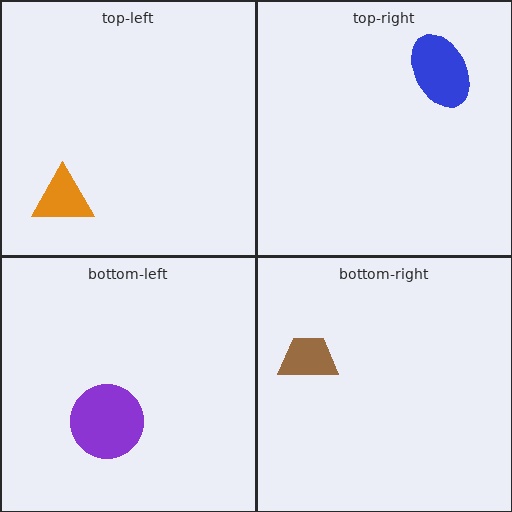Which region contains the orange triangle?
The top-left region.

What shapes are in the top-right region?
The blue ellipse.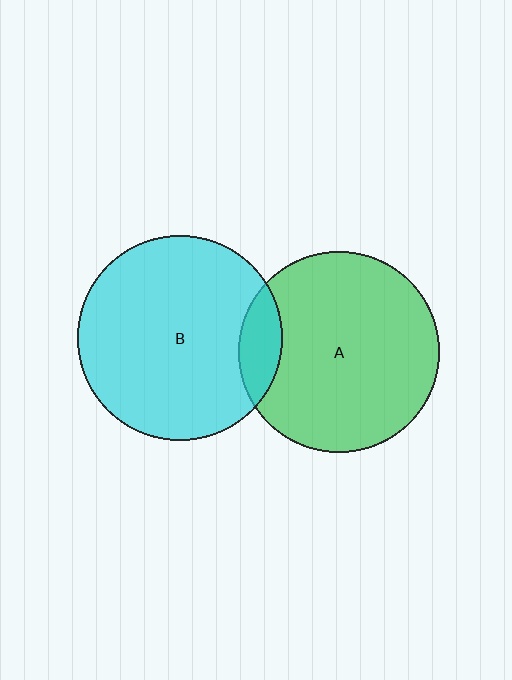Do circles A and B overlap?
Yes.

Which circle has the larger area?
Circle B (cyan).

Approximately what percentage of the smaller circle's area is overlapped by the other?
Approximately 10%.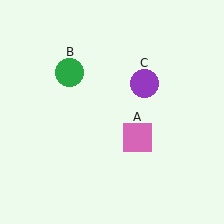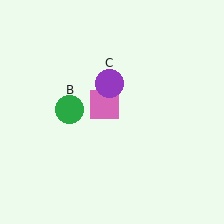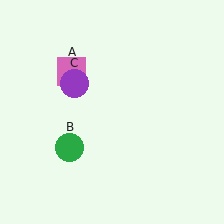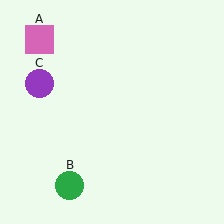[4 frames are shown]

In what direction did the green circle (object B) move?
The green circle (object B) moved down.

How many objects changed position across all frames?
3 objects changed position: pink square (object A), green circle (object B), purple circle (object C).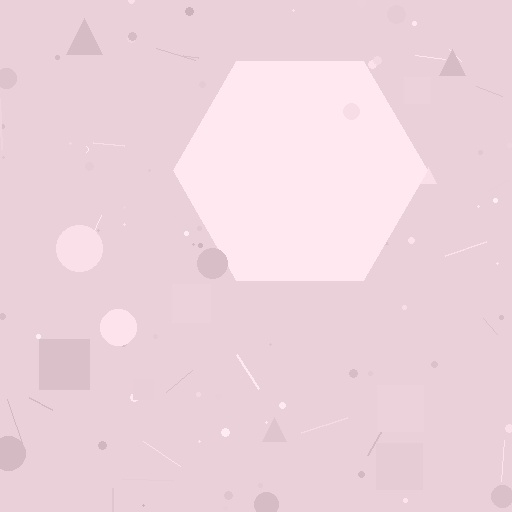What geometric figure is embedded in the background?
A hexagon is embedded in the background.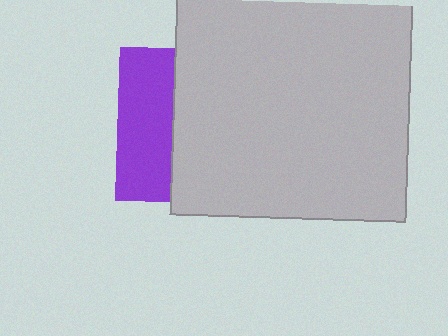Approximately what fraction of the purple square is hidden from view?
Roughly 64% of the purple square is hidden behind the light gray square.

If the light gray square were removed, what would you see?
You would see the complete purple square.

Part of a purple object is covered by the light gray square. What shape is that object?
It is a square.